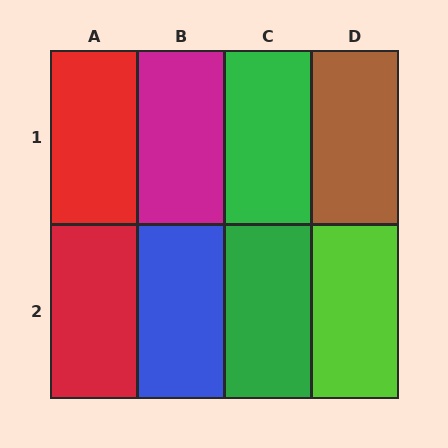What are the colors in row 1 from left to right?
Red, magenta, green, brown.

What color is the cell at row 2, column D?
Lime.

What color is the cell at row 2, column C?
Green.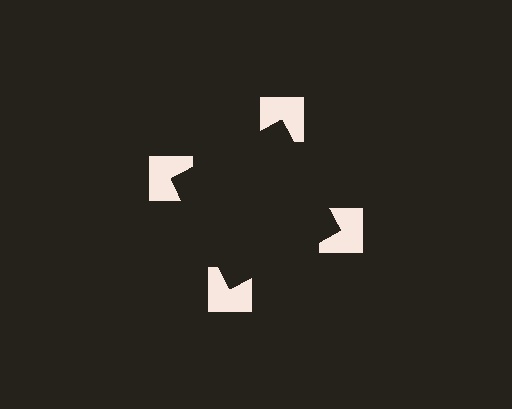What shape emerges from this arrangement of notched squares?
An illusory square — its edges are inferred from the aligned wedge cuts in the notched squares, not physically drawn.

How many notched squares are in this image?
There are 4 — one at each vertex of the illusory square.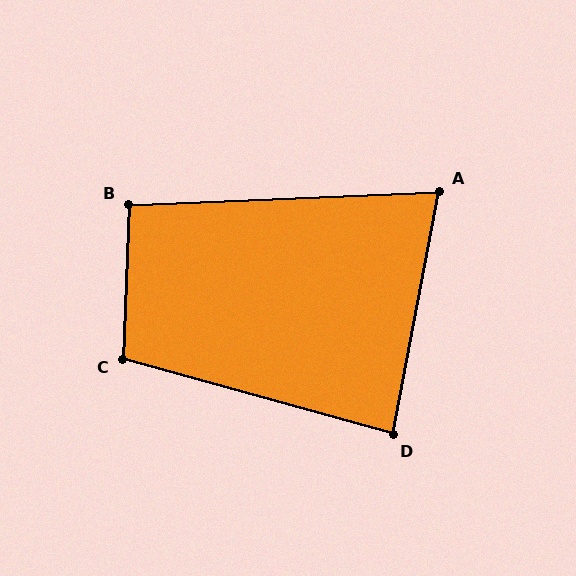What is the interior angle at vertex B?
Approximately 95 degrees (approximately right).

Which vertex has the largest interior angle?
C, at approximately 103 degrees.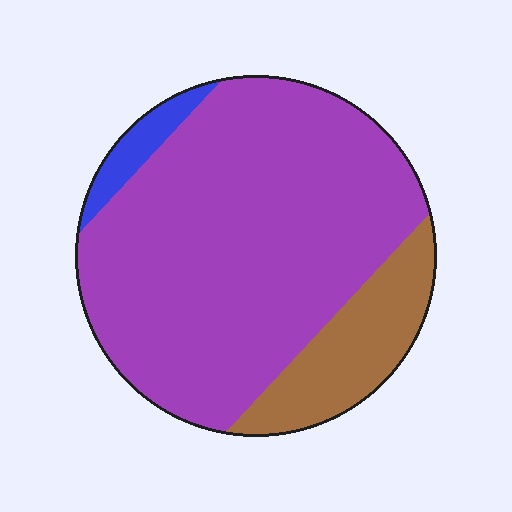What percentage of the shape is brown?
Brown takes up about one sixth (1/6) of the shape.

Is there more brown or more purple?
Purple.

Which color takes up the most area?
Purple, at roughly 80%.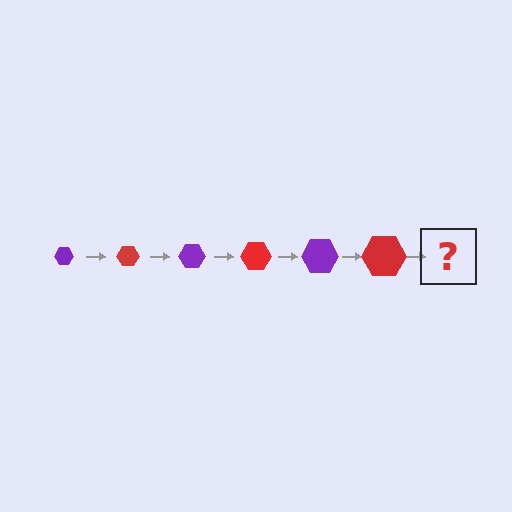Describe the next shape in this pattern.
It should be a purple hexagon, larger than the previous one.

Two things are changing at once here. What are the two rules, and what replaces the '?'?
The two rules are that the hexagon grows larger each step and the color cycles through purple and red. The '?' should be a purple hexagon, larger than the previous one.